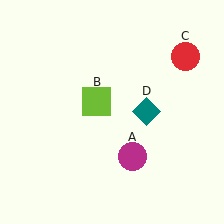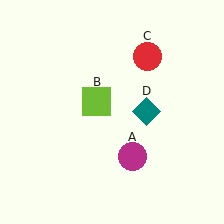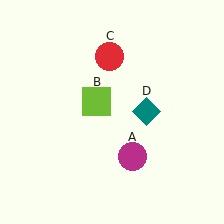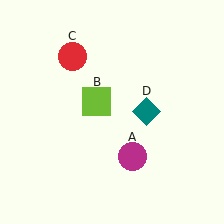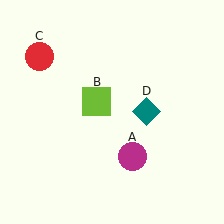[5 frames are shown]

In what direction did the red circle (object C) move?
The red circle (object C) moved left.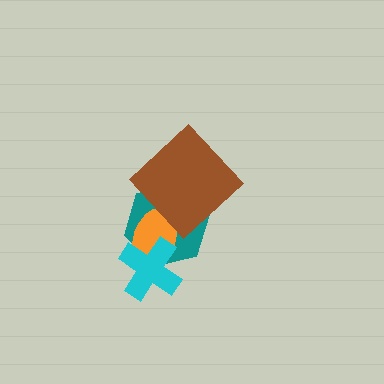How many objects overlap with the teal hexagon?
3 objects overlap with the teal hexagon.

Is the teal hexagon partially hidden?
Yes, it is partially covered by another shape.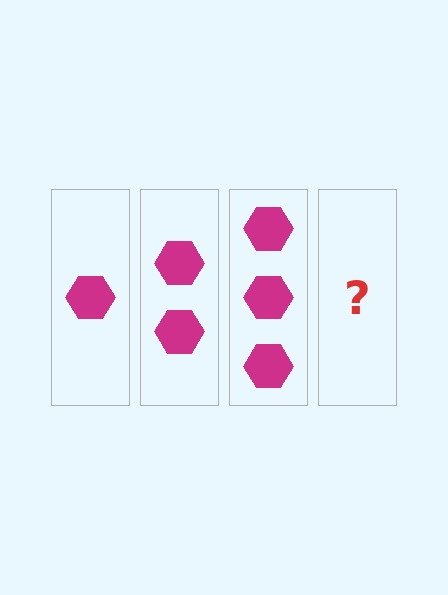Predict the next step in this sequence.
The next step is 4 hexagons.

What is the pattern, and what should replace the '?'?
The pattern is that each step adds one more hexagon. The '?' should be 4 hexagons.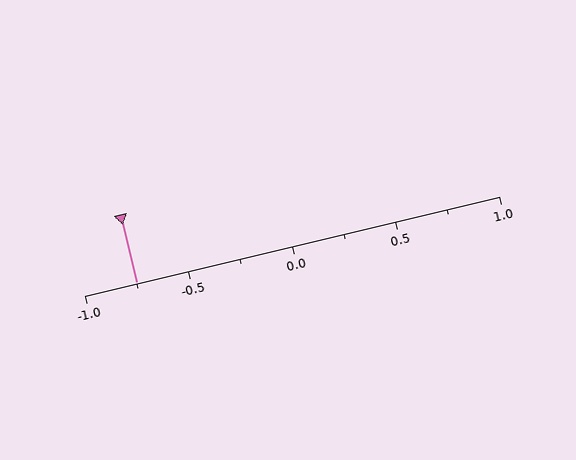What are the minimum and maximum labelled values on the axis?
The axis runs from -1.0 to 1.0.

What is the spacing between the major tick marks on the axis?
The major ticks are spaced 0.5 apart.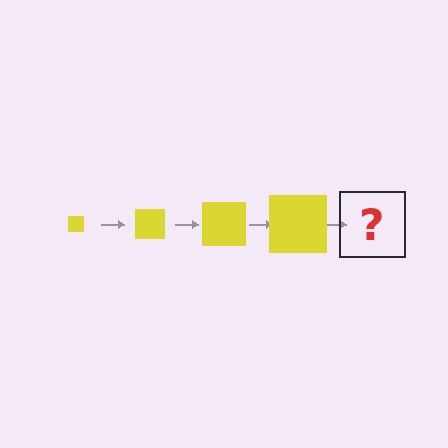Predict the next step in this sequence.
The next step is a yellow square, larger than the previous one.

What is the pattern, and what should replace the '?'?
The pattern is that the square gets progressively larger each step. The '?' should be a yellow square, larger than the previous one.